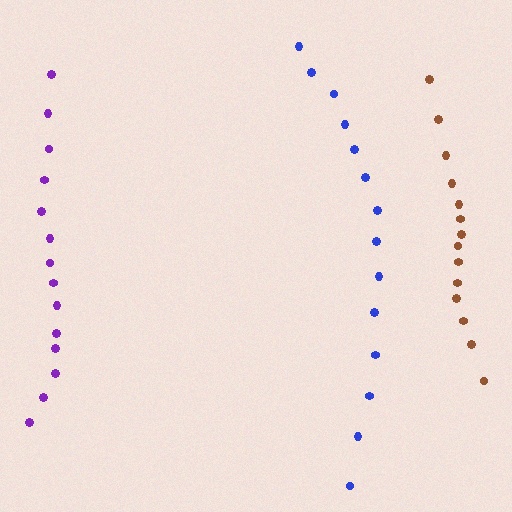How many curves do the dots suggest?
There are 3 distinct paths.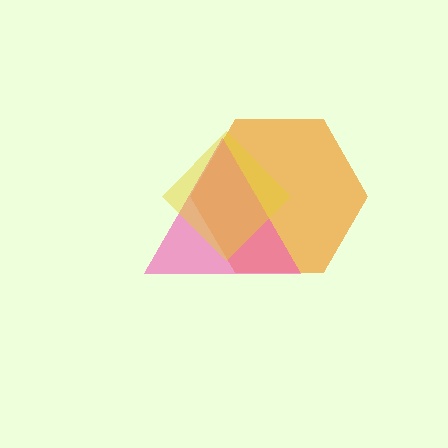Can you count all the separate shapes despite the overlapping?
Yes, there are 3 separate shapes.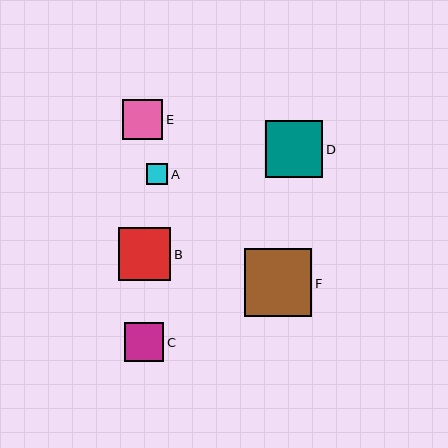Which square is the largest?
Square F is the largest with a size of approximately 67 pixels.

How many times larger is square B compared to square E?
Square B is approximately 1.3 times the size of square E.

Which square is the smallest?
Square A is the smallest with a size of approximately 21 pixels.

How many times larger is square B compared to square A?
Square B is approximately 2.5 times the size of square A.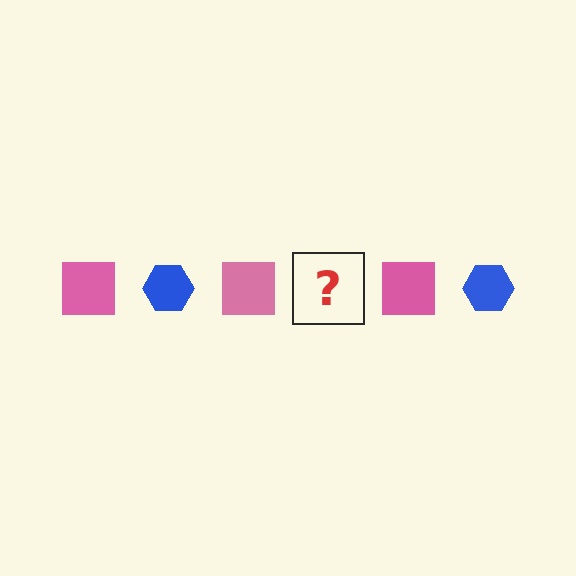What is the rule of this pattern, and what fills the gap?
The rule is that the pattern alternates between pink square and blue hexagon. The gap should be filled with a blue hexagon.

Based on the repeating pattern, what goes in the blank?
The blank should be a blue hexagon.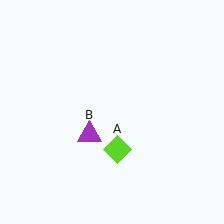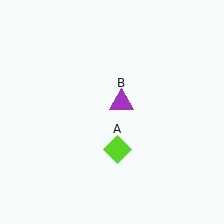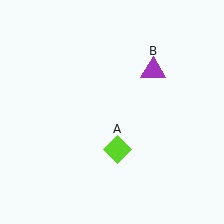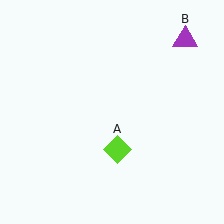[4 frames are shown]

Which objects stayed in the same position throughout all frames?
Lime diamond (object A) remained stationary.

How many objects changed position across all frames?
1 object changed position: purple triangle (object B).